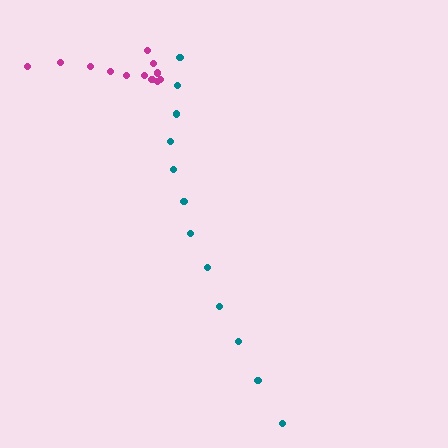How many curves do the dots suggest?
There are 2 distinct paths.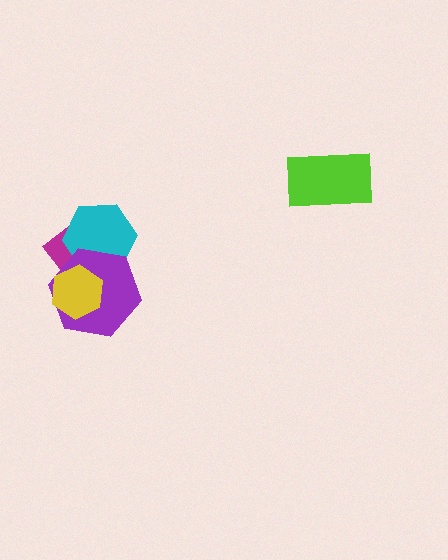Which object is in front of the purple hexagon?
The yellow hexagon is in front of the purple hexagon.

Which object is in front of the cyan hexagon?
The purple hexagon is in front of the cyan hexagon.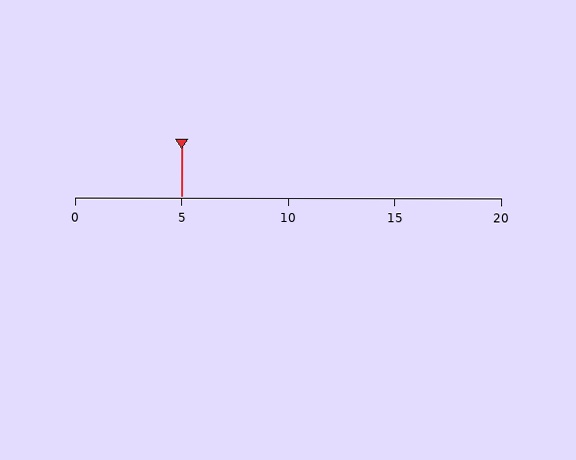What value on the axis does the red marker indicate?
The marker indicates approximately 5.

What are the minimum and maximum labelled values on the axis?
The axis runs from 0 to 20.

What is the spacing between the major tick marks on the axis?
The major ticks are spaced 5 apart.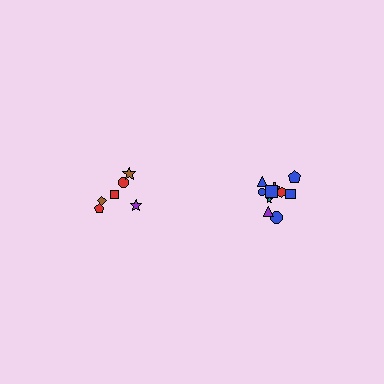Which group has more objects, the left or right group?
The right group.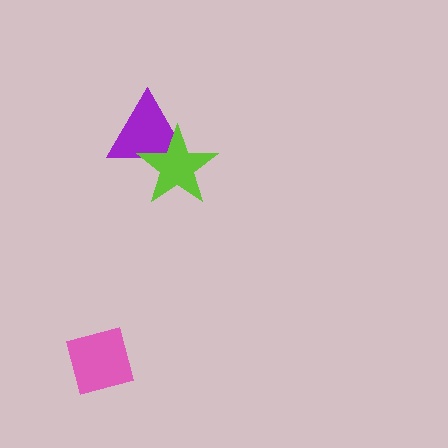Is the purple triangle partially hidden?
Yes, it is partially covered by another shape.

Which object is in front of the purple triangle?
The lime star is in front of the purple triangle.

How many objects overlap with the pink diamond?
0 objects overlap with the pink diamond.